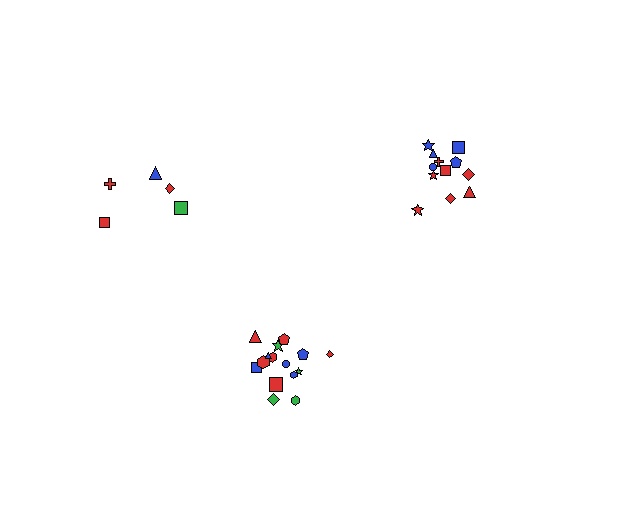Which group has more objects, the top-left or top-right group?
The top-right group.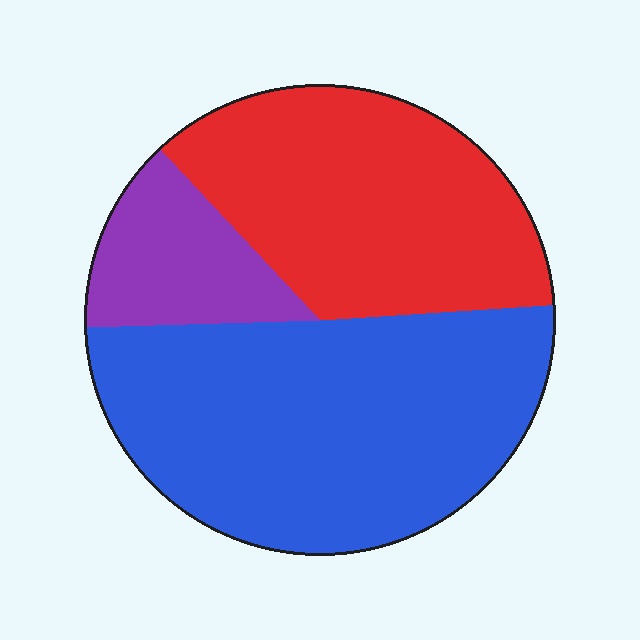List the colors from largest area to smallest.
From largest to smallest: blue, red, purple.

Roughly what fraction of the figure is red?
Red covers around 35% of the figure.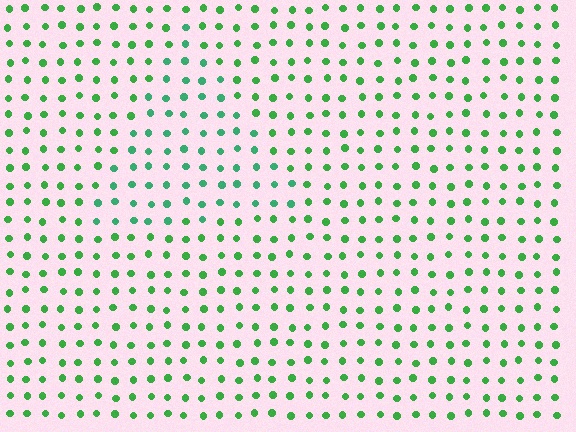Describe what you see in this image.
The image is filled with small green elements in a uniform arrangement. A triangle-shaped region is visible where the elements are tinted to a slightly different hue, forming a subtle color boundary.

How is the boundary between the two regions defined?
The boundary is defined purely by a slight shift in hue (about 25 degrees). Spacing, size, and orientation are identical on both sides.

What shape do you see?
I see a triangle.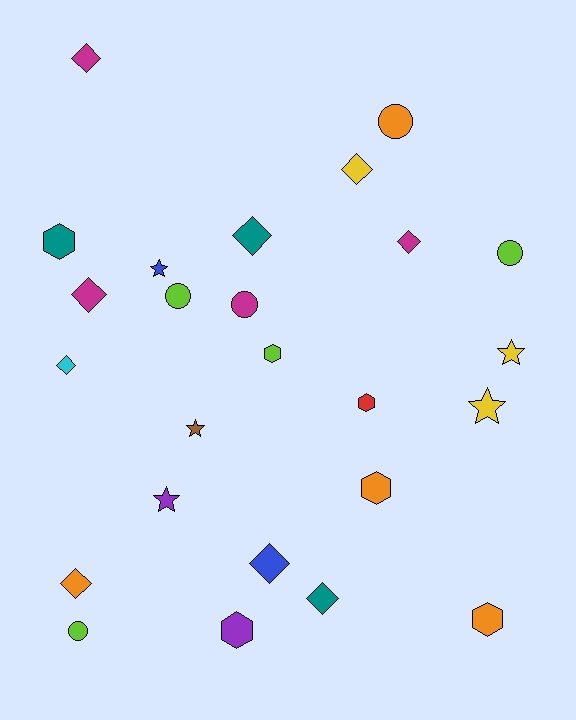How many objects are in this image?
There are 25 objects.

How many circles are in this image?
There are 5 circles.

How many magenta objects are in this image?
There are 4 magenta objects.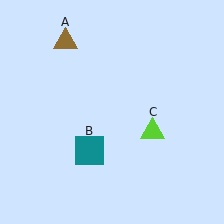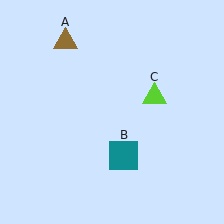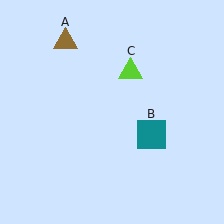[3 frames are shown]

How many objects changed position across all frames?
2 objects changed position: teal square (object B), lime triangle (object C).